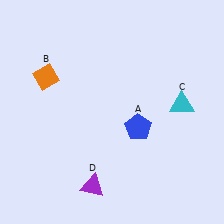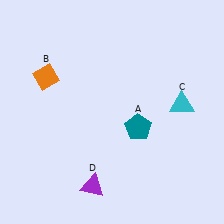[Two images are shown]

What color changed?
The pentagon (A) changed from blue in Image 1 to teal in Image 2.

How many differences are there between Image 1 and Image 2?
There is 1 difference between the two images.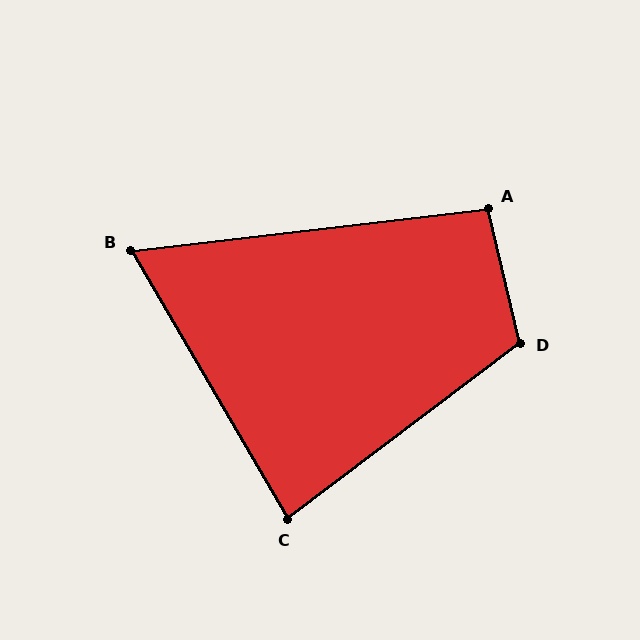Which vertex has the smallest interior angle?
B, at approximately 66 degrees.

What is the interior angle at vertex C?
Approximately 83 degrees (acute).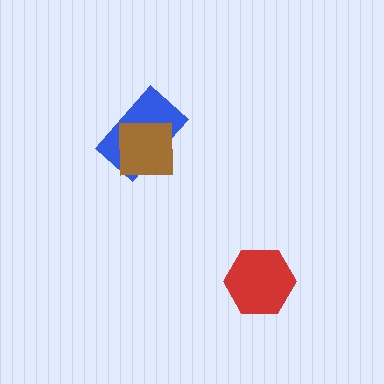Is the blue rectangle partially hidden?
Yes, it is partially covered by another shape.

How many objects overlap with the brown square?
1 object overlaps with the brown square.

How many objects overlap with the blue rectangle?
1 object overlaps with the blue rectangle.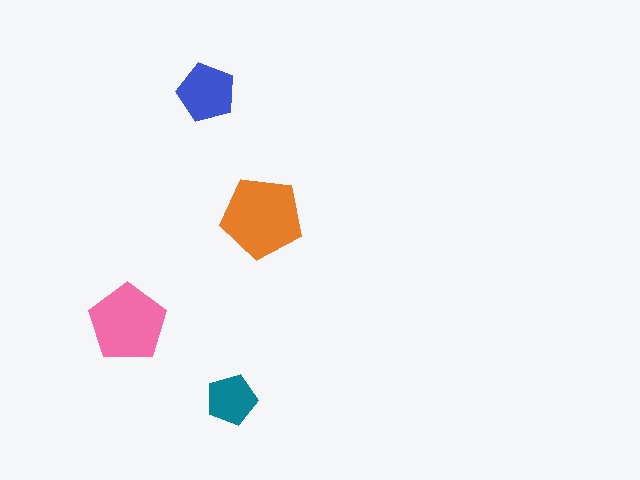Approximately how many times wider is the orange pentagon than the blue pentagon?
About 1.5 times wider.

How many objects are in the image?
There are 4 objects in the image.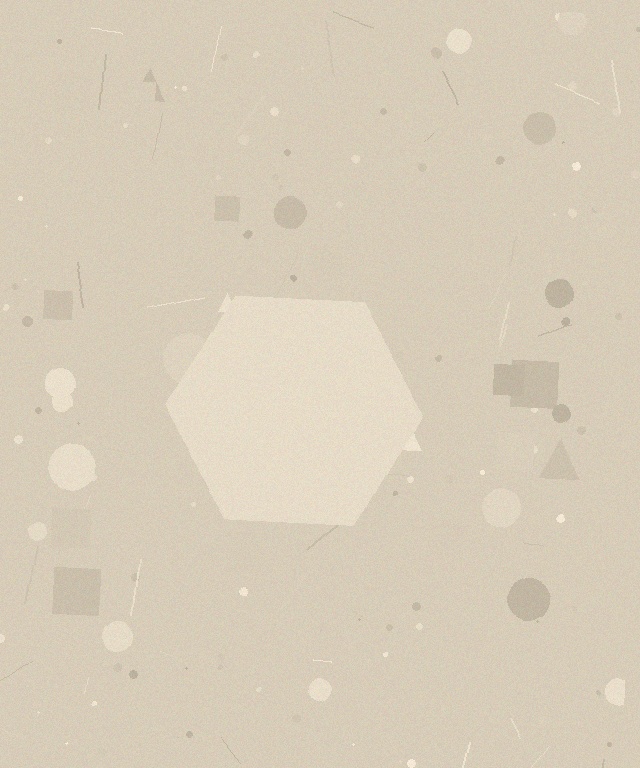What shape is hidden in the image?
A hexagon is hidden in the image.